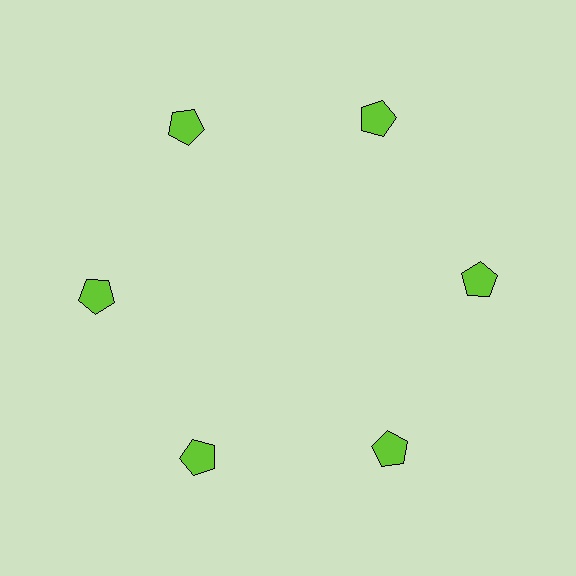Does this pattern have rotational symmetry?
Yes, this pattern has 6-fold rotational symmetry. It looks the same after rotating 60 degrees around the center.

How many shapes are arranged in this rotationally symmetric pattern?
There are 6 shapes, arranged in 6 groups of 1.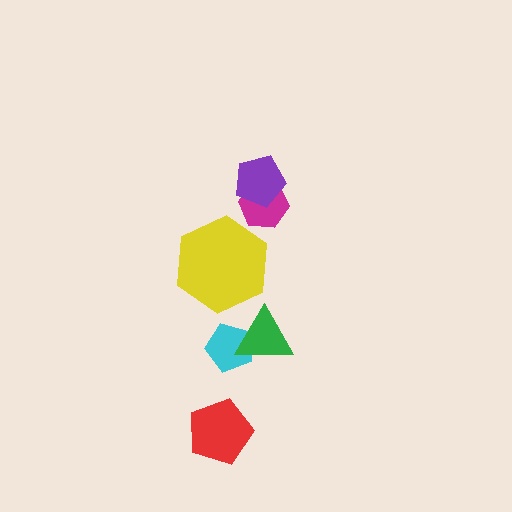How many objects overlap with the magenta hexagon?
1 object overlaps with the magenta hexagon.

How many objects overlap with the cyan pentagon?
1 object overlaps with the cyan pentagon.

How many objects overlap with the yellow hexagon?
0 objects overlap with the yellow hexagon.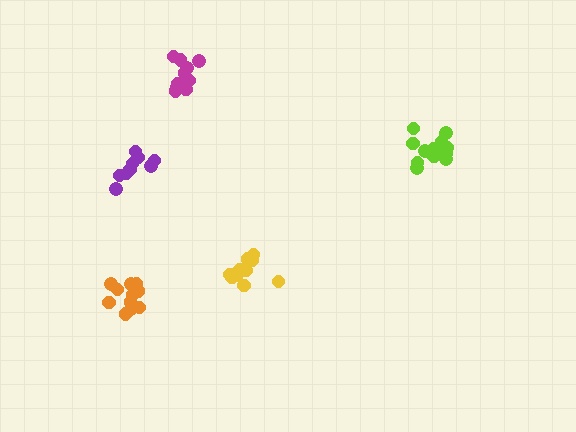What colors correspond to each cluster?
The clusters are colored: lime, yellow, purple, orange, magenta.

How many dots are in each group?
Group 1: 13 dots, Group 2: 10 dots, Group 3: 9 dots, Group 4: 11 dots, Group 5: 11 dots (54 total).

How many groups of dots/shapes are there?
There are 5 groups.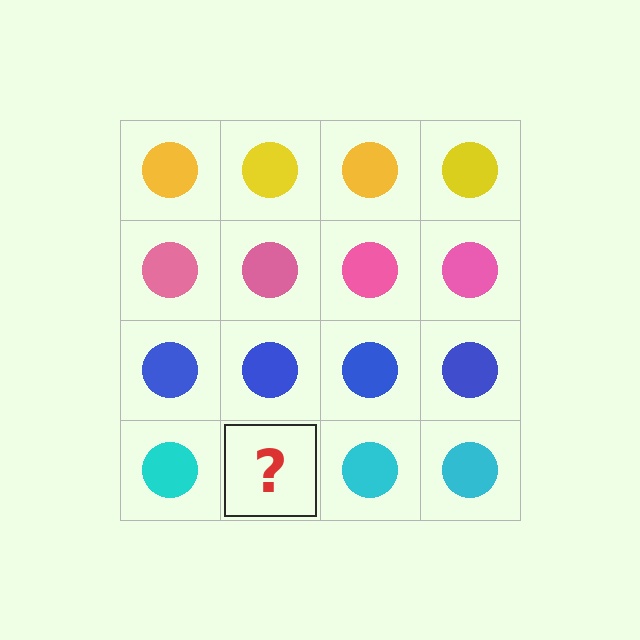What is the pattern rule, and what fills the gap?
The rule is that each row has a consistent color. The gap should be filled with a cyan circle.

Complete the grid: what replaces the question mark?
The question mark should be replaced with a cyan circle.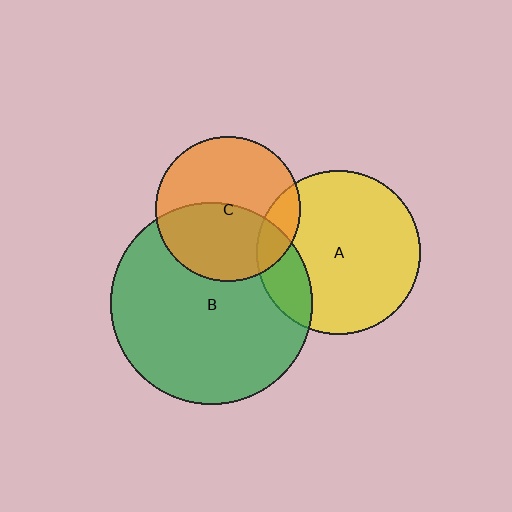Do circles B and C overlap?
Yes.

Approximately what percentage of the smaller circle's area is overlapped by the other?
Approximately 45%.